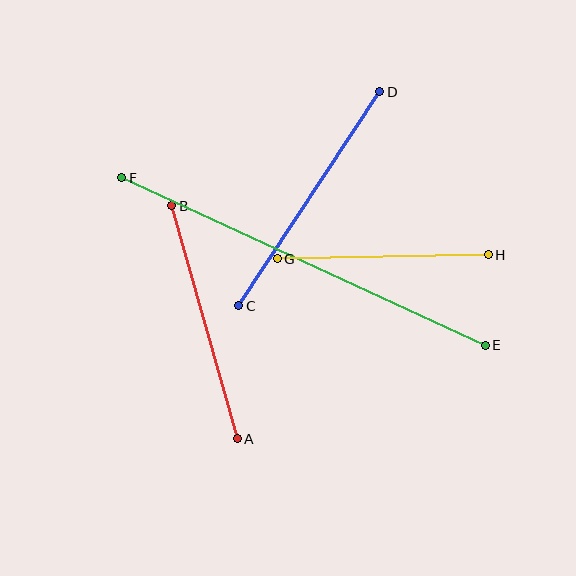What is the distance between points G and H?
The distance is approximately 211 pixels.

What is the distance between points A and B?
The distance is approximately 242 pixels.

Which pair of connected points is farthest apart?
Points E and F are farthest apart.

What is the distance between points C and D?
The distance is approximately 256 pixels.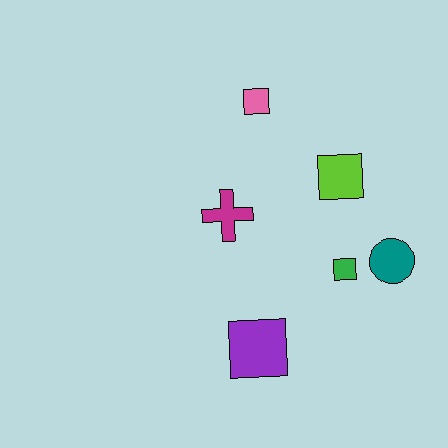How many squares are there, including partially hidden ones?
There are 4 squares.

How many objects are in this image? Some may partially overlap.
There are 6 objects.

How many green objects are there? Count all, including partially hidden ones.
There is 1 green object.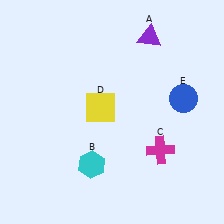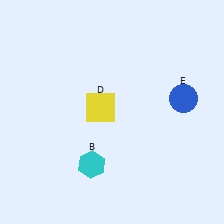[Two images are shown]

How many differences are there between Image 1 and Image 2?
There are 2 differences between the two images.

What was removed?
The magenta cross (C), the purple triangle (A) were removed in Image 2.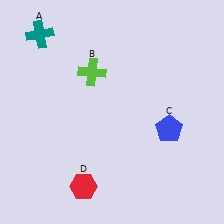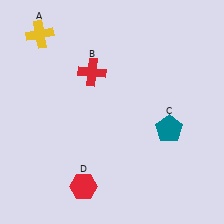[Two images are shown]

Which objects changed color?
A changed from teal to yellow. B changed from lime to red. C changed from blue to teal.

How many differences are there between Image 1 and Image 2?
There are 3 differences between the two images.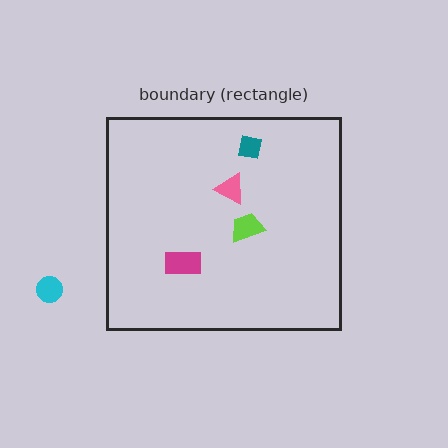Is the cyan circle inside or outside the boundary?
Outside.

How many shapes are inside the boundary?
4 inside, 1 outside.